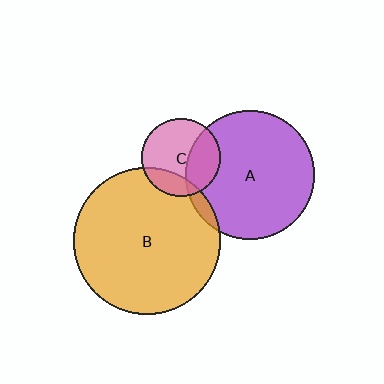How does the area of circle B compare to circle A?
Approximately 1.3 times.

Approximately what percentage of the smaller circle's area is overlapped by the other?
Approximately 35%.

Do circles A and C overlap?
Yes.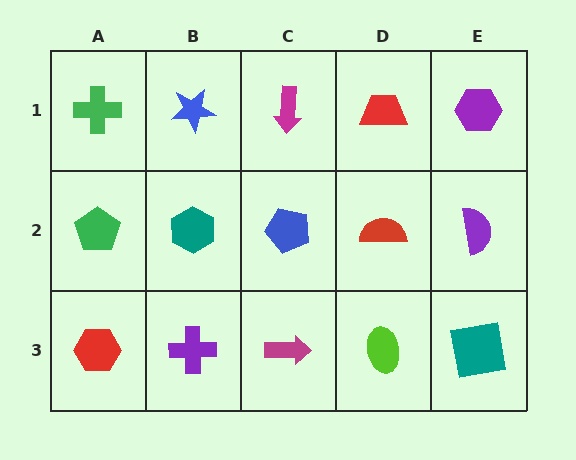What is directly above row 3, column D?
A red semicircle.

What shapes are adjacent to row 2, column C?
A magenta arrow (row 1, column C), a magenta arrow (row 3, column C), a teal hexagon (row 2, column B), a red semicircle (row 2, column D).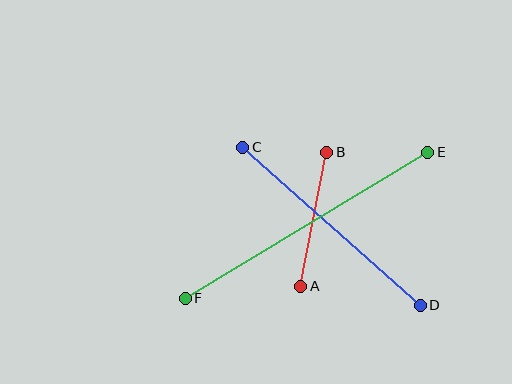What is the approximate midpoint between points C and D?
The midpoint is at approximately (331, 226) pixels.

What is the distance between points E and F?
The distance is approximately 283 pixels.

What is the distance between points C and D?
The distance is approximately 238 pixels.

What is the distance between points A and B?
The distance is approximately 137 pixels.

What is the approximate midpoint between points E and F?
The midpoint is at approximately (306, 225) pixels.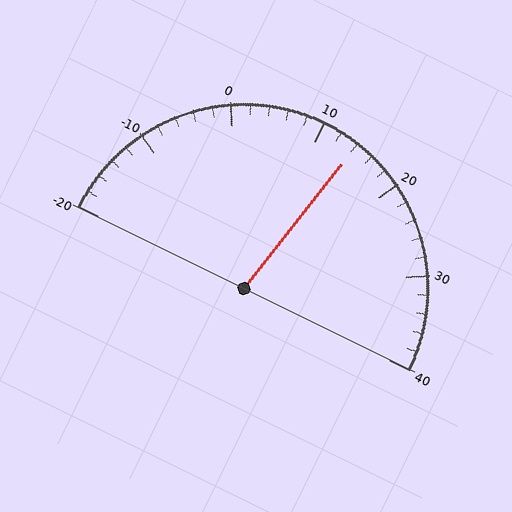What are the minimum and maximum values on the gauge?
The gauge ranges from -20 to 40.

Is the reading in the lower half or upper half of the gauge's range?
The reading is in the upper half of the range (-20 to 40).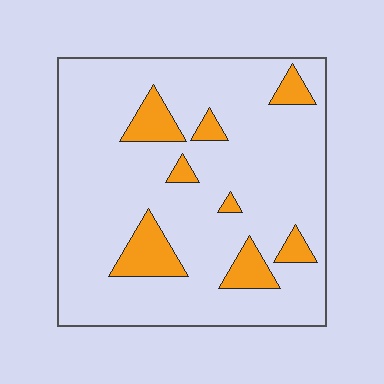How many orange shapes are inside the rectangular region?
8.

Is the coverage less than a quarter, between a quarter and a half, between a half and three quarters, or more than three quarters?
Less than a quarter.